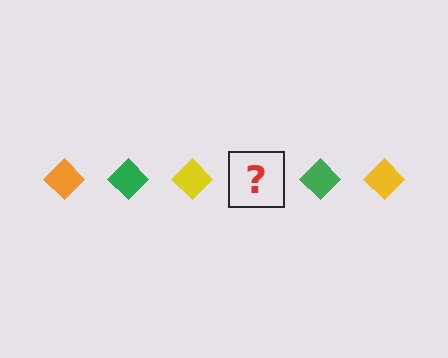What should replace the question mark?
The question mark should be replaced with an orange diamond.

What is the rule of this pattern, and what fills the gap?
The rule is that the pattern cycles through orange, green, yellow diamonds. The gap should be filled with an orange diamond.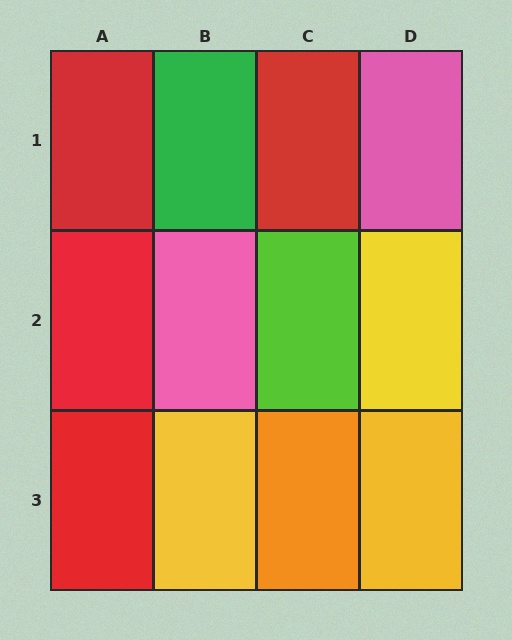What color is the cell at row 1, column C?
Red.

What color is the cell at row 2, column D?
Yellow.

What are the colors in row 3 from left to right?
Red, yellow, orange, yellow.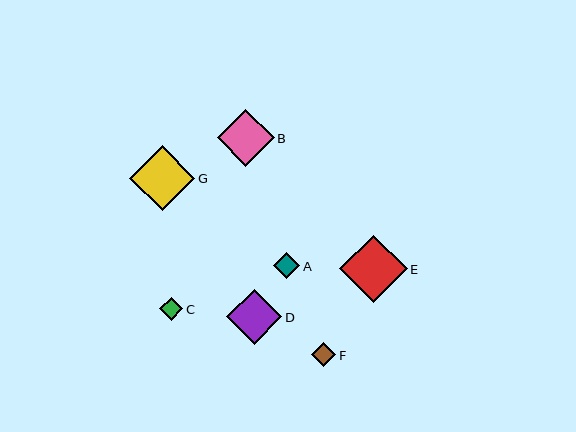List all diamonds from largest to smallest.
From largest to smallest: E, G, B, D, A, F, C.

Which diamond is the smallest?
Diamond C is the smallest with a size of approximately 23 pixels.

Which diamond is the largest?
Diamond E is the largest with a size of approximately 68 pixels.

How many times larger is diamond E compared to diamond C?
Diamond E is approximately 3.0 times the size of diamond C.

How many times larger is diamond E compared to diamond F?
Diamond E is approximately 2.8 times the size of diamond F.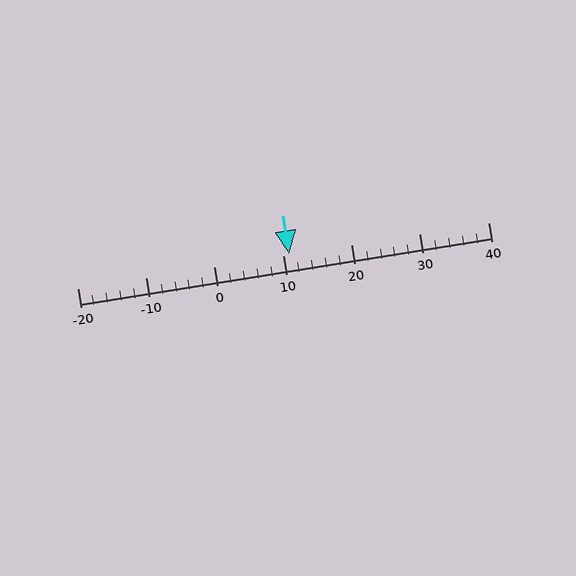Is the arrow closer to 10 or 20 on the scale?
The arrow is closer to 10.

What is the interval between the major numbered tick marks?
The major tick marks are spaced 10 units apart.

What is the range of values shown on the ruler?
The ruler shows values from -20 to 40.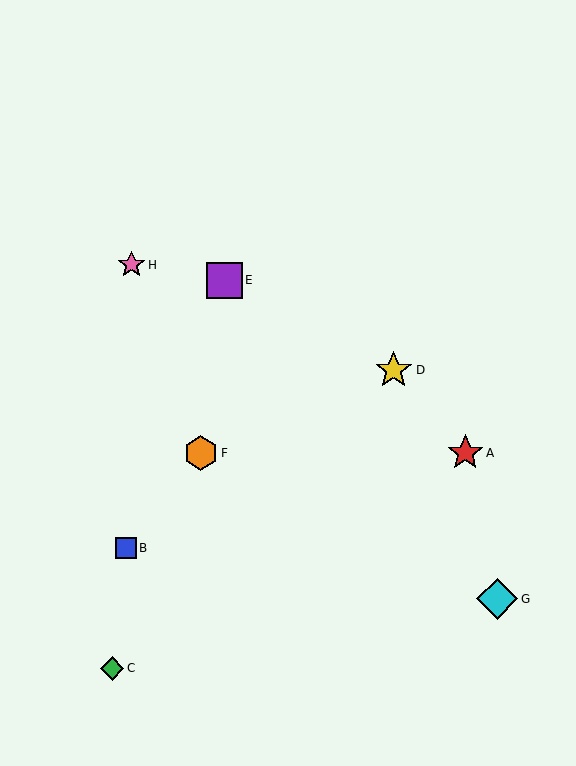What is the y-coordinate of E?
Object E is at y≈280.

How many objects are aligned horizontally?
2 objects (A, F) are aligned horizontally.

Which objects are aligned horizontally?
Objects A, F are aligned horizontally.